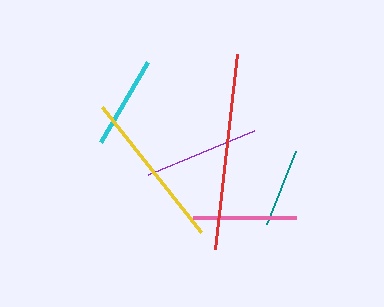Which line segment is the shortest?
The teal line is the shortest at approximately 79 pixels.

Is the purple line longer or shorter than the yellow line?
The yellow line is longer than the purple line.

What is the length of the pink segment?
The pink segment is approximately 103 pixels long.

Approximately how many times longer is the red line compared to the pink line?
The red line is approximately 1.9 times the length of the pink line.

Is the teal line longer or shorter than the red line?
The red line is longer than the teal line.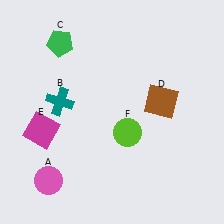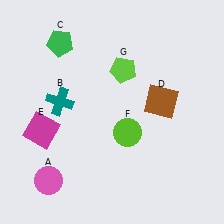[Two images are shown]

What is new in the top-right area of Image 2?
A lime pentagon (G) was added in the top-right area of Image 2.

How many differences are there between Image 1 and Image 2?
There is 1 difference between the two images.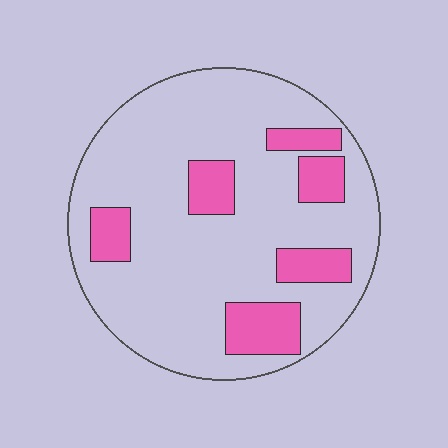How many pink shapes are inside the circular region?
6.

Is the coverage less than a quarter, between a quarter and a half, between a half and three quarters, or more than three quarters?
Less than a quarter.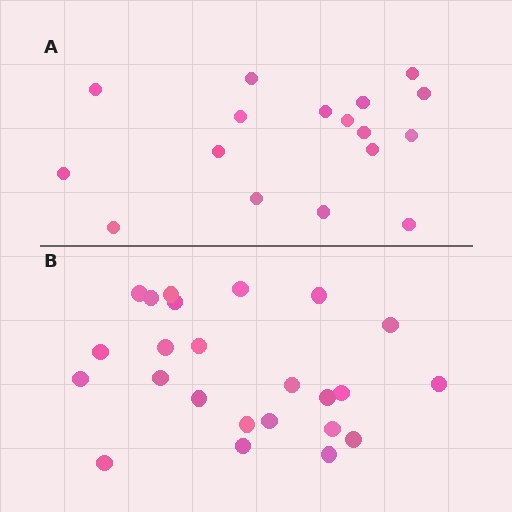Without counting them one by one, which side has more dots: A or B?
Region B (the bottom region) has more dots.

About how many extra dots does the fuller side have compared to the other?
Region B has roughly 8 or so more dots than region A.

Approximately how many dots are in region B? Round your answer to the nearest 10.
About 20 dots. (The exact count is 24, which rounds to 20.)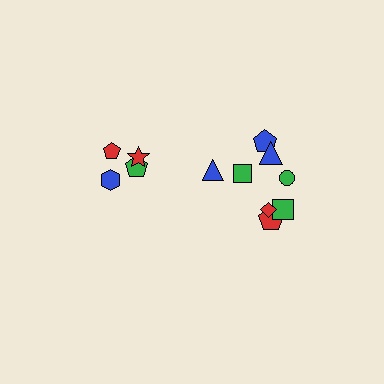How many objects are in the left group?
There are 4 objects.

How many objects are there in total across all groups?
There are 12 objects.